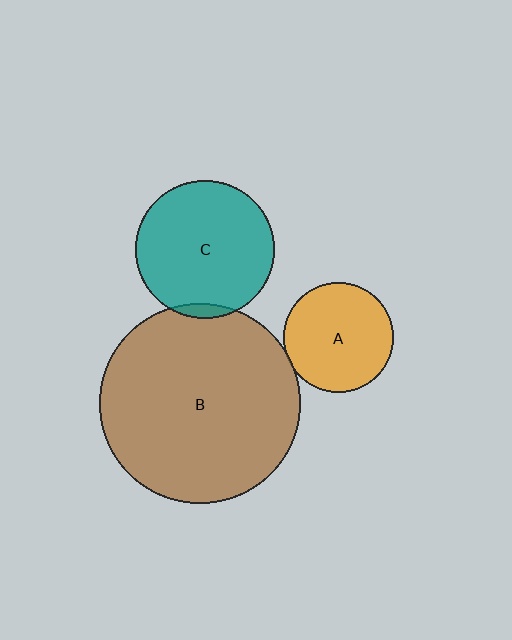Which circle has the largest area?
Circle B (brown).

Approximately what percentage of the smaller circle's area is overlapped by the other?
Approximately 5%.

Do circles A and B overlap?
Yes.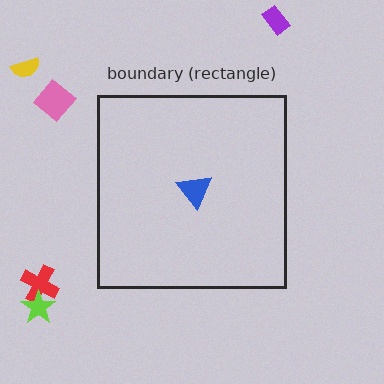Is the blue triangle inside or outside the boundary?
Inside.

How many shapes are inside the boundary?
1 inside, 5 outside.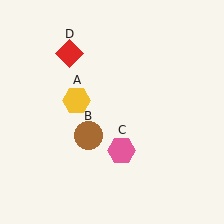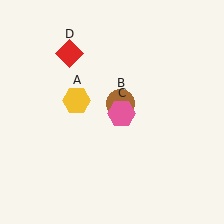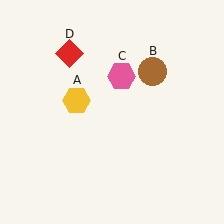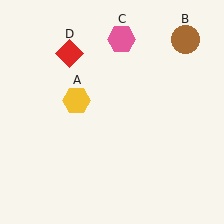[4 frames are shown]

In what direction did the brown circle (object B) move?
The brown circle (object B) moved up and to the right.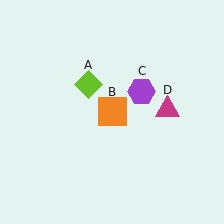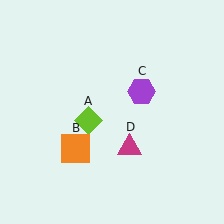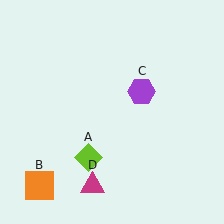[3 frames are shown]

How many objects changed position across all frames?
3 objects changed position: lime diamond (object A), orange square (object B), magenta triangle (object D).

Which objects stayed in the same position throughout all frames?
Purple hexagon (object C) remained stationary.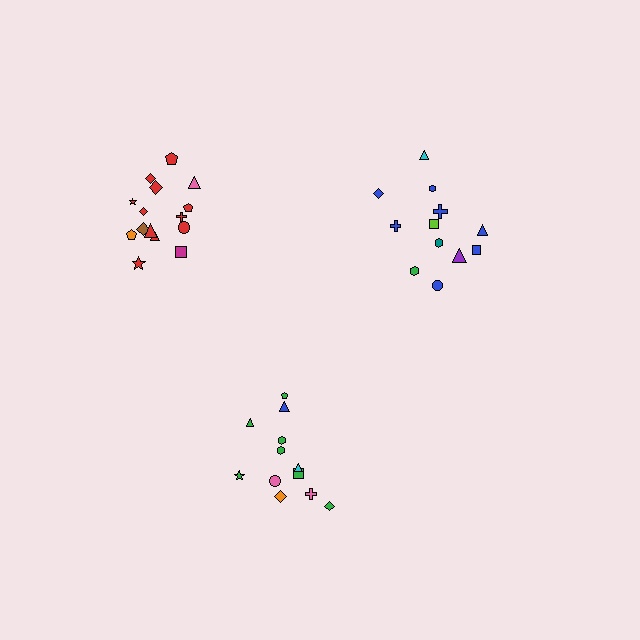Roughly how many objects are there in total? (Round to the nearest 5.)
Roughly 40 objects in total.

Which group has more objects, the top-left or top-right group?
The top-left group.